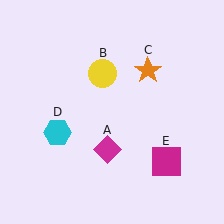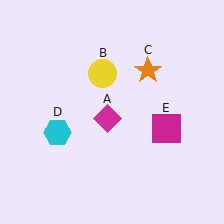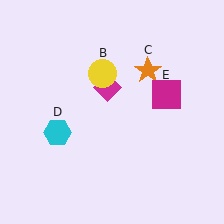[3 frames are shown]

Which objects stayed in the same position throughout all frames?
Yellow circle (object B) and orange star (object C) and cyan hexagon (object D) remained stationary.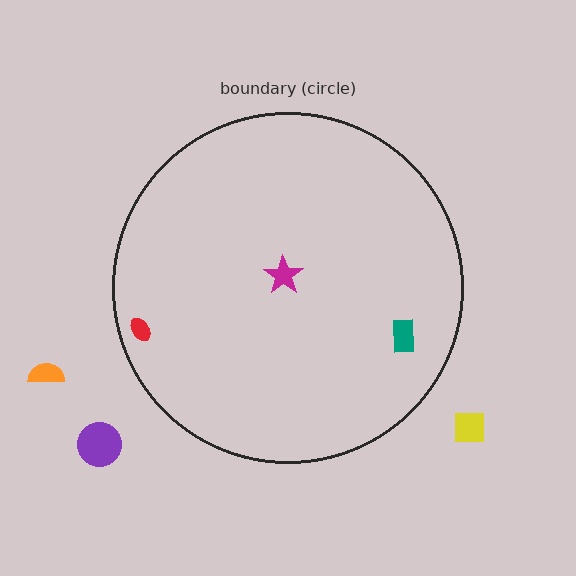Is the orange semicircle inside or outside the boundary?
Outside.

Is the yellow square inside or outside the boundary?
Outside.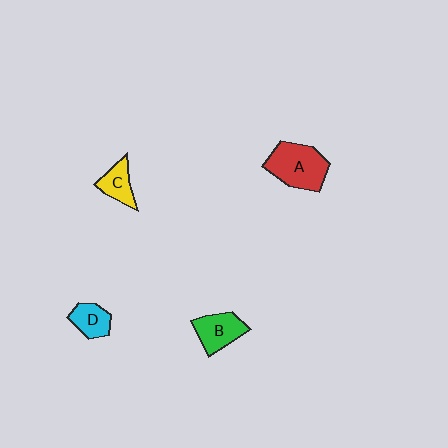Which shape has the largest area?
Shape A (red).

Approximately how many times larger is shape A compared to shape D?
Approximately 2.0 times.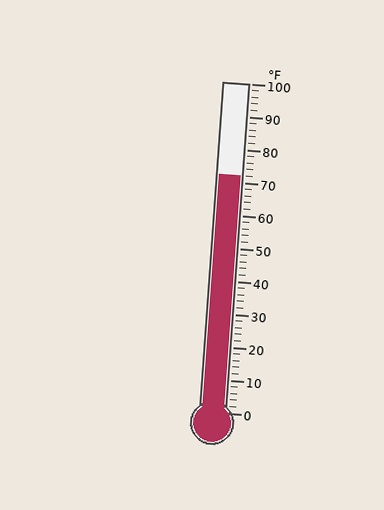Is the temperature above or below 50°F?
The temperature is above 50°F.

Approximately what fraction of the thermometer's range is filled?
The thermometer is filled to approximately 70% of its range.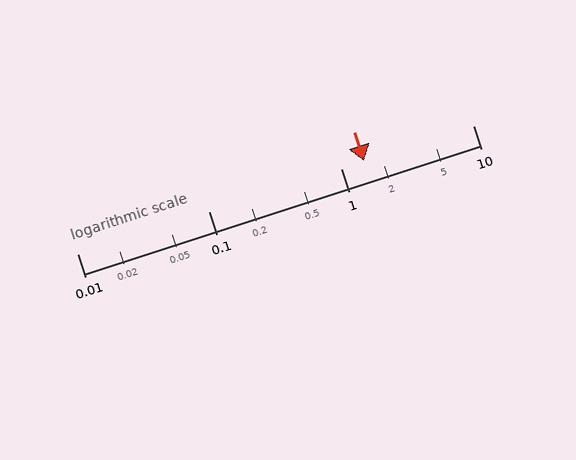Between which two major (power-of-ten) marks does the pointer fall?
The pointer is between 1 and 10.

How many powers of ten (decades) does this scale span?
The scale spans 3 decades, from 0.01 to 10.